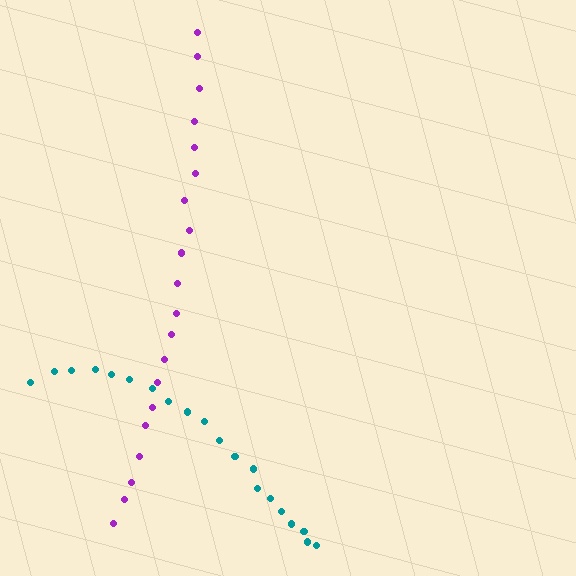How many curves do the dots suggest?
There are 2 distinct paths.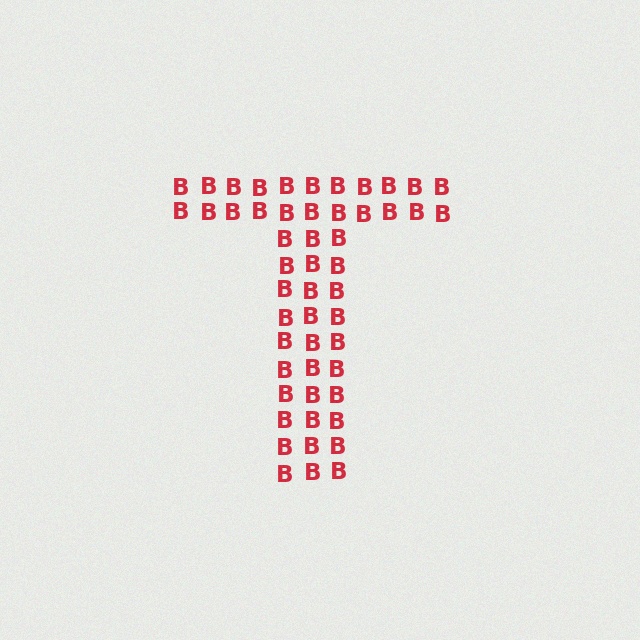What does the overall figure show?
The overall figure shows the letter T.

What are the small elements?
The small elements are letter B's.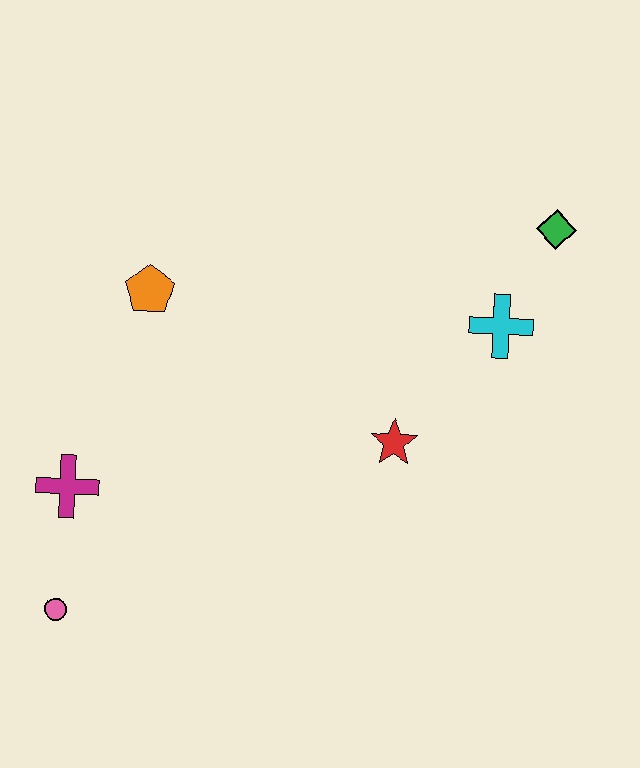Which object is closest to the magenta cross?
The pink circle is closest to the magenta cross.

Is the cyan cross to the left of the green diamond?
Yes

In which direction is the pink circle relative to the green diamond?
The pink circle is to the left of the green diamond.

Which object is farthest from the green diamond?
The pink circle is farthest from the green diamond.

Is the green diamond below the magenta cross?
No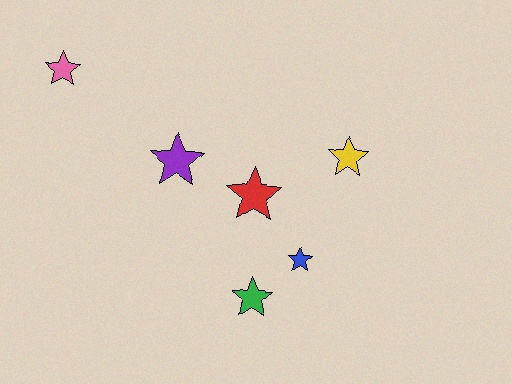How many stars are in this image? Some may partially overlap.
There are 6 stars.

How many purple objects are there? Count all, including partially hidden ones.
There is 1 purple object.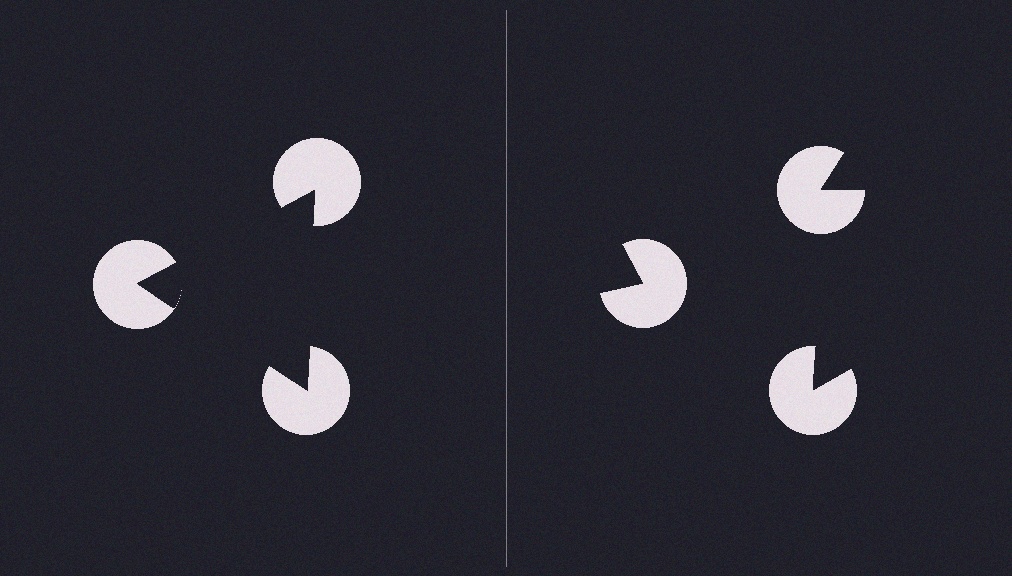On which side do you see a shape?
An illusory triangle appears on the left side. On the right side the wedge cuts are rotated, so no coherent shape forms.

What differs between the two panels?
The pac-man discs are positioned identically on both sides; only the wedge orientations differ. On the left they align to a triangle; on the right they are misaligned.